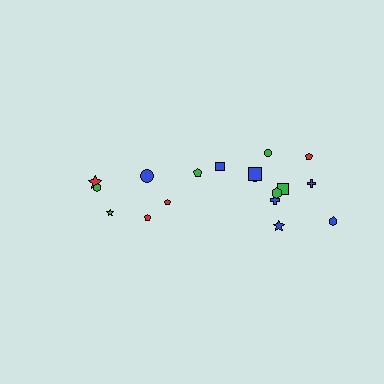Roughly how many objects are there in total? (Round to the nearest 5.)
Roughly 20 objects in total.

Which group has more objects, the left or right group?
The right group.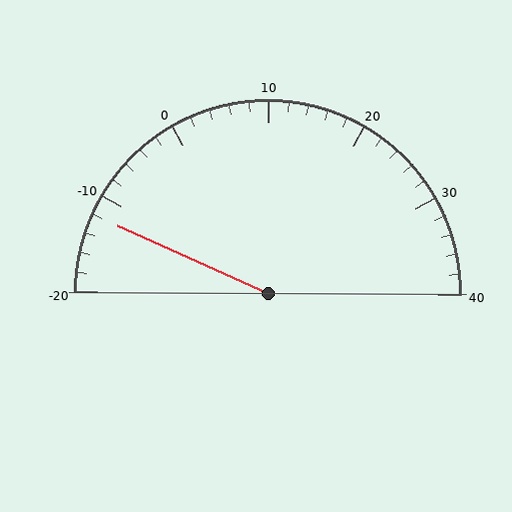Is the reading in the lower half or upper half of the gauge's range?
The reading is in the lower half of the range (-20 to 40).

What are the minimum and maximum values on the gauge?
The gauge ranges from -20 to 40.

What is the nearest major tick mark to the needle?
The nearest major tick mark is -10.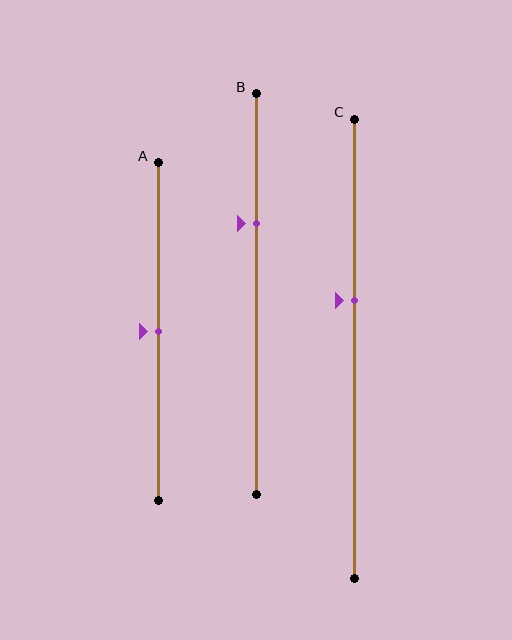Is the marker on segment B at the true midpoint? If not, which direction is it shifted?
No, the marker on segment B is shifted upward by about 18% of the segment length.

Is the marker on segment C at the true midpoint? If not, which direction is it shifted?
No, the marker on segment C is shifted upward by about 11% of the segment length.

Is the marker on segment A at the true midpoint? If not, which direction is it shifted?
Yes, the marker on segment A is at the true midpoint.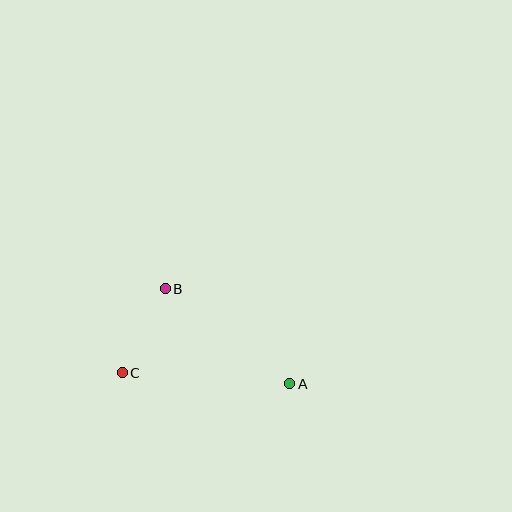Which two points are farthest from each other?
Points A and C are farthest from each other.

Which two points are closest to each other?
Points B and C are closest to each other.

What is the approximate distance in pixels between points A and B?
The distance between A and B is approximately 156 pixels.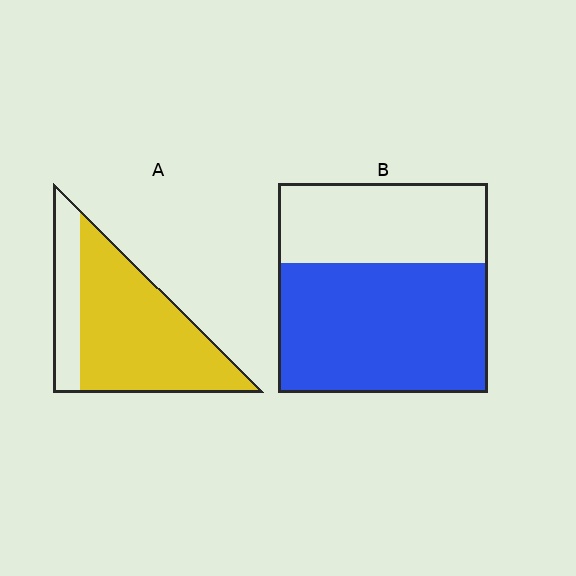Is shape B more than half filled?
Yes.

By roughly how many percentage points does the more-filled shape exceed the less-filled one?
By roughly 15 percentage points (A over B).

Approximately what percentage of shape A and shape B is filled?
A is approximately 75% and B is approximately 60%.